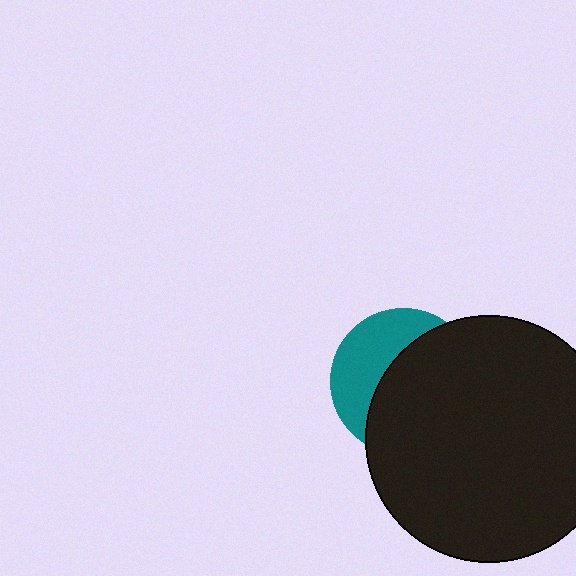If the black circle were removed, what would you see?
You would see the complete teal circle.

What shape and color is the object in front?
The object in front is a black circle.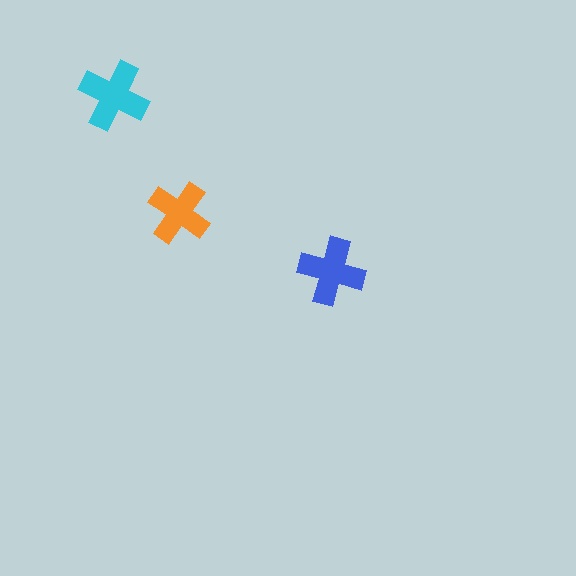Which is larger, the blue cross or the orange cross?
The blue one.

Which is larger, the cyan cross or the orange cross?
The cyan one.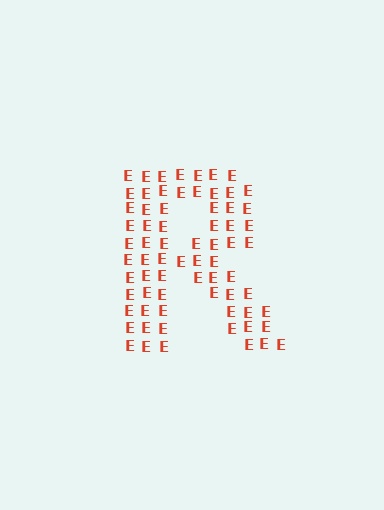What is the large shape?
The large shape is the letter R.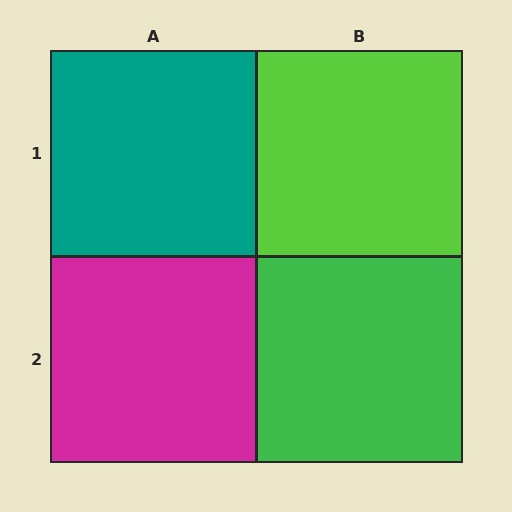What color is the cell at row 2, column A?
Magenta.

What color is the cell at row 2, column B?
Green.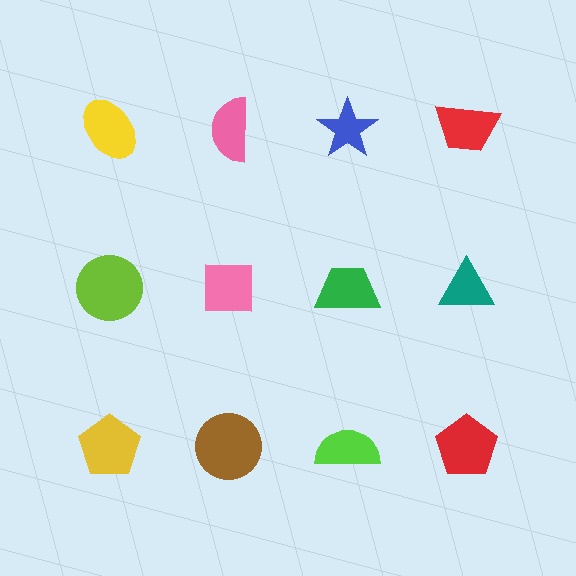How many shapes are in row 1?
4 shapes.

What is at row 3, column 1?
A yellow pentagon.